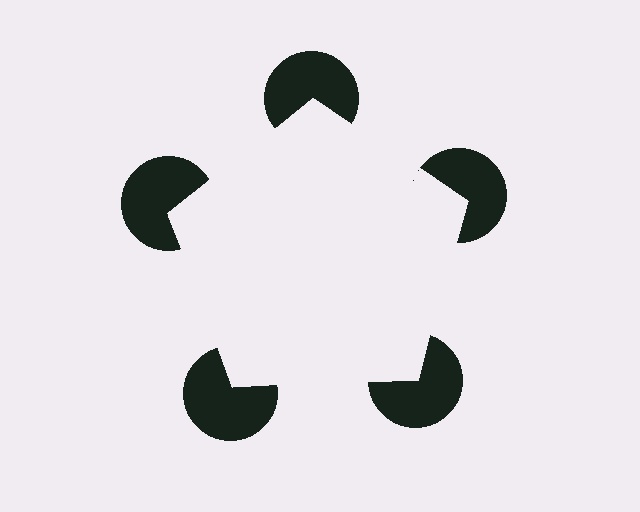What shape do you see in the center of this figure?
An illusory pentagon — its edges are inferred from the aligned wedge cuts in the pac-man discs, not physically drawn.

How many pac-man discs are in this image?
There are 5 — one at each vertex of the illusory pentagon.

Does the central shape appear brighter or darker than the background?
It typically appears slightly brighter than the background, even though no actual brightness change is drawn.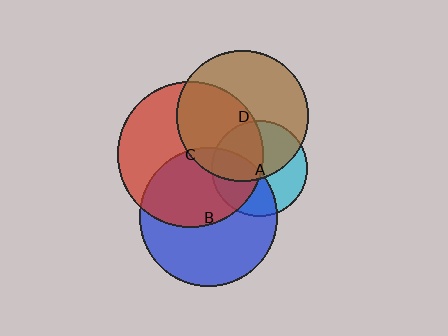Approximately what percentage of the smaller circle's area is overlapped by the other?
Approximately 10%.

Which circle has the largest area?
Circle C (red).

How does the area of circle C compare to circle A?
Approximately 2.3 times.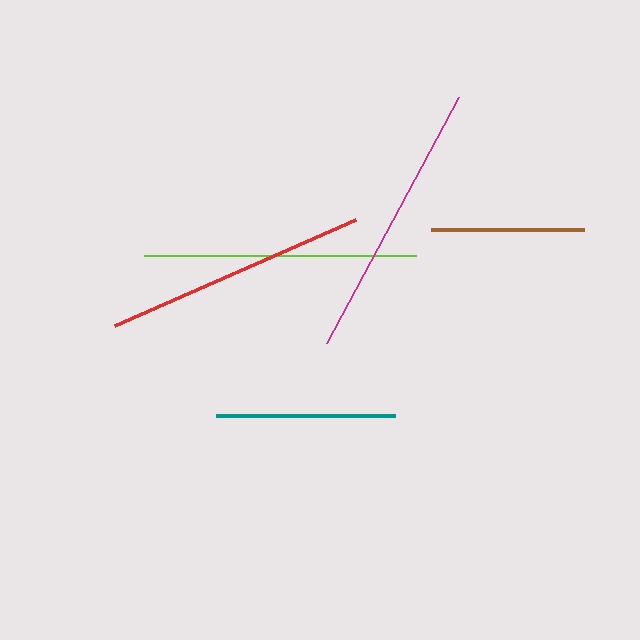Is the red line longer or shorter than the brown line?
The red line is longer than the brown line.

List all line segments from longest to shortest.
From longest to shortest: magenta, lime, red, teal, brown.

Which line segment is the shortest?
The brown line is the shortest at approximately 152 pixels.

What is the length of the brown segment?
The brown segment is approximately 152 pixels long.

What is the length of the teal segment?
The teal segment is approximately 179 pixels long.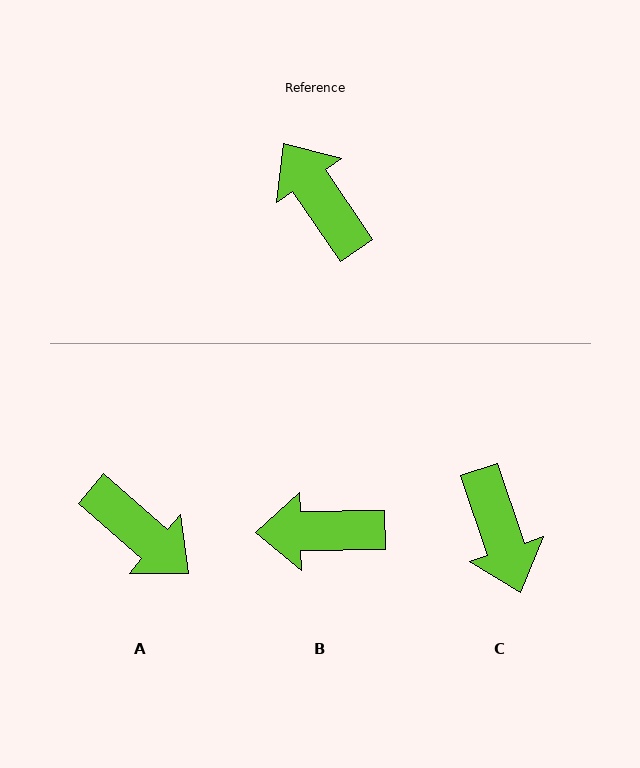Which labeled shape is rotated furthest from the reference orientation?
A, about 165 degrees away.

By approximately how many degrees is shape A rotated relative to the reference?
Approximately 165 degrees clockwise.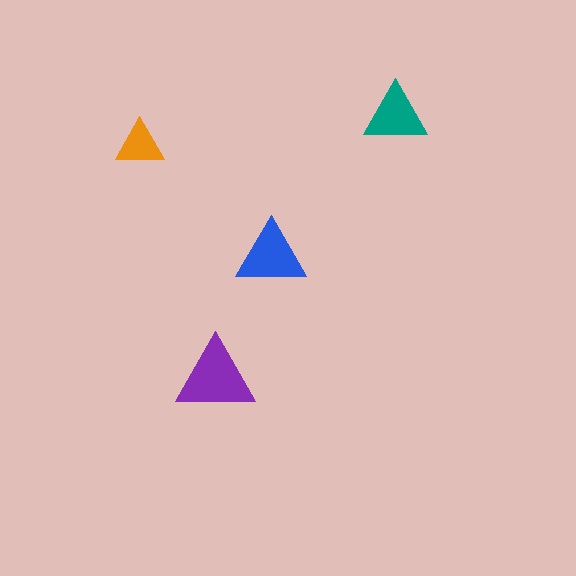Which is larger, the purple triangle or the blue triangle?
The purple one.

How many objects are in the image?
There are 4 objects in the image.